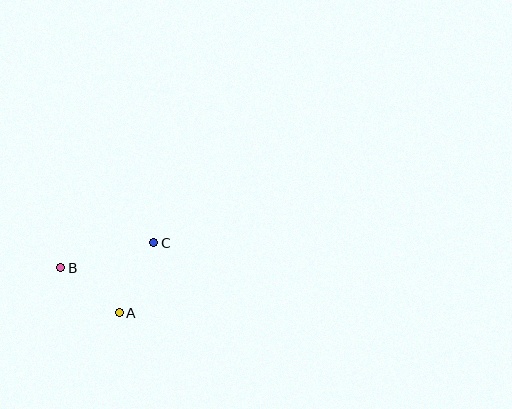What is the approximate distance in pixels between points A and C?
The distance between A and C is approximately 78 pixels.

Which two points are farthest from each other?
Points B and C are farthest from each other.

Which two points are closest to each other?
Points A and B are closest to each other.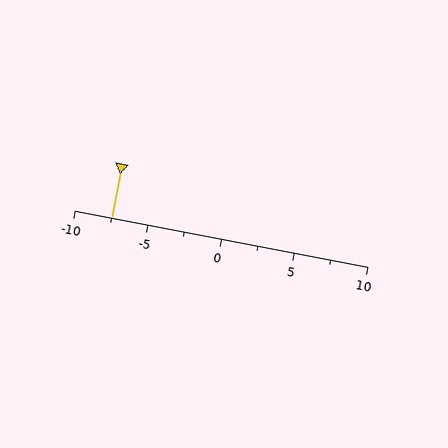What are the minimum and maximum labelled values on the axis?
The axis runs from -10 to 10.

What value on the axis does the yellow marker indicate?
The marker indicates approximately -7.5.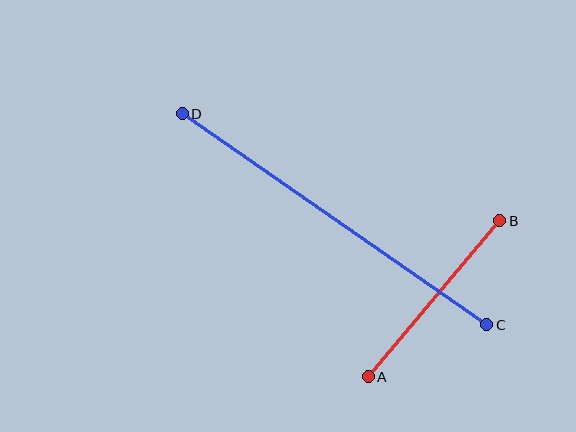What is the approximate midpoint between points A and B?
The midpoint is at approximately (434, 299) pixels.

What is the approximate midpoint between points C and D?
The midpoint is at approximately (334, 219) pixels.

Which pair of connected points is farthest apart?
Points C and D are farthest apart.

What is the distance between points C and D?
The distance is approximately 371 pixels.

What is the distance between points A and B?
The distance is approximately 204 pixels.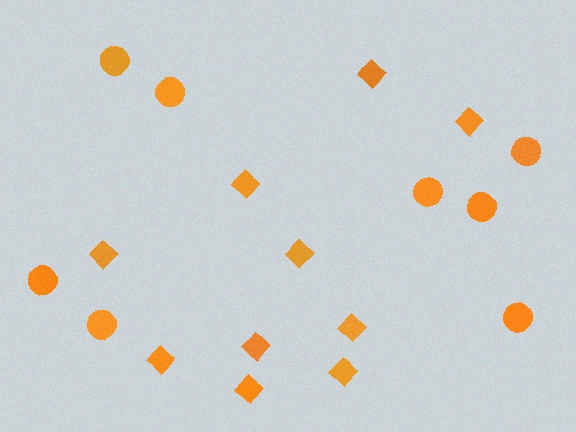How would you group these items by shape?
There are 2 groups: one group of diamonds (10) and one group of circles (8).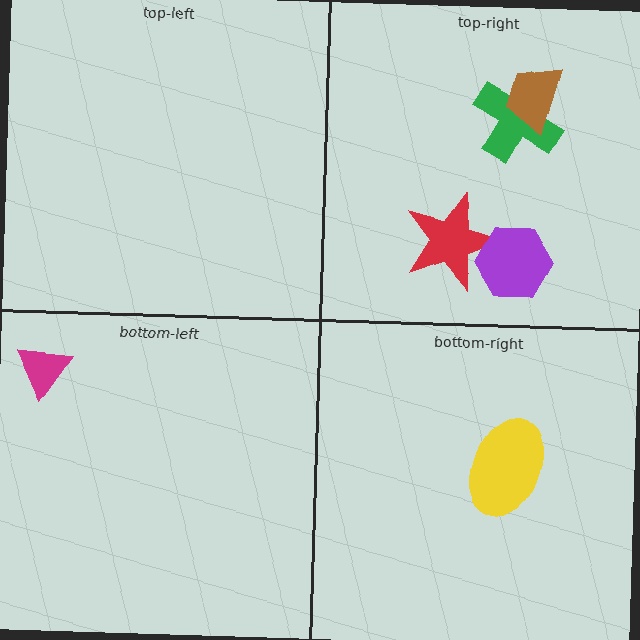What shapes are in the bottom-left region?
The magenta triangle.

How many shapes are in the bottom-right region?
1.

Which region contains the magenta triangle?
The bottom-left region.